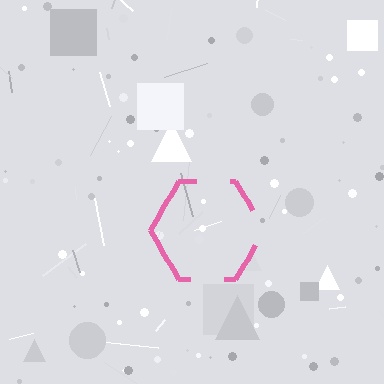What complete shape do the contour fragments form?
The contour fragments form a hexagon.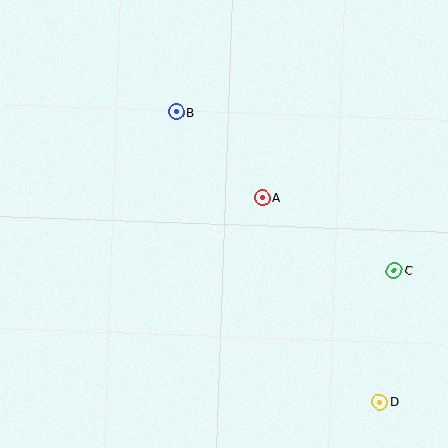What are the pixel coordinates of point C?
Point C is at (394, 270).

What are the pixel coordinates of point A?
Point A is at (262, 197).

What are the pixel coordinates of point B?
Point B is at (176, 112).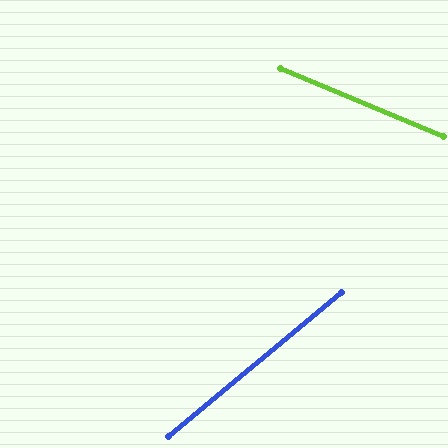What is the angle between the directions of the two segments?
Approximately 62 degrees.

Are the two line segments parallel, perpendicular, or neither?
Neither parallel nor perpendicular — they differ by about 62°.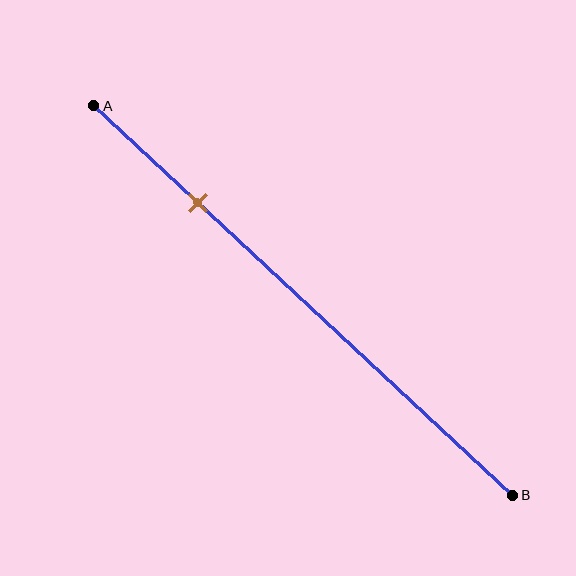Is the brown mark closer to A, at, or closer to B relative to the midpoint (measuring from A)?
The brown mark is closer to point A than the midpoint of segment AB.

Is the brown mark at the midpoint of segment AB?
No, the mark is at about 25% from A, not at the 50% midpoint.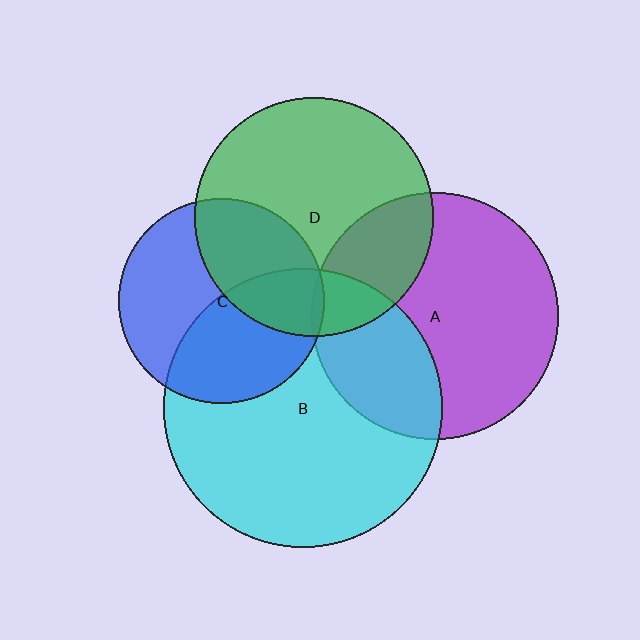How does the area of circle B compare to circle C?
Approximately 1.8 times.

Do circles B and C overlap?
Yes.